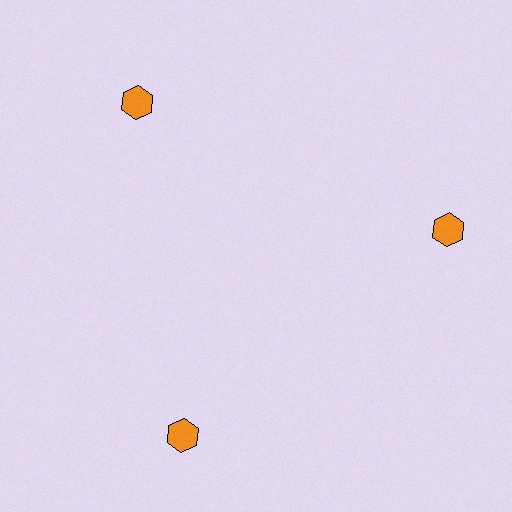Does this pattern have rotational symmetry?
Yes, this pattern has 3-fold rotational symmetry. It looks the same after rotating 120 degrees around the center.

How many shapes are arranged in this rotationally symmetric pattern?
There are 3 shapes, arranged in 3 groups of 1.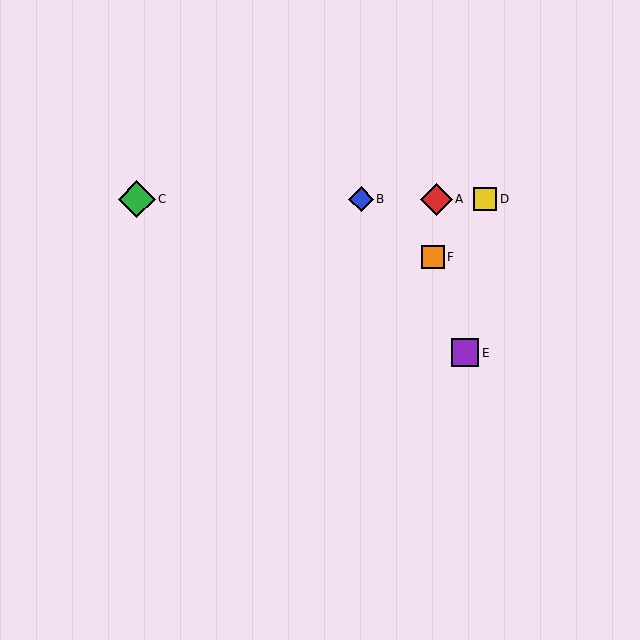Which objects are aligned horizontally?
Objects A, B, C, D are aligned horizontally.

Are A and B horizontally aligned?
Yes, both are at y≈199.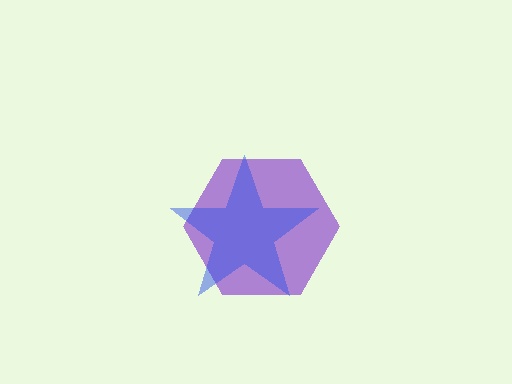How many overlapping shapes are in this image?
There are 2 overlapping shapes in the image.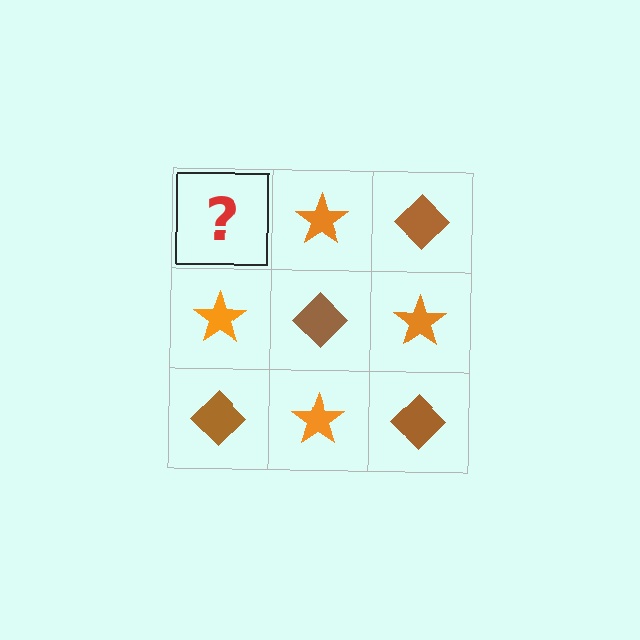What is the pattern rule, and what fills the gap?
The rule is that it alternates brown diamond and orange star in a checkerboard pattern. The gap should be filled with a brown diamond.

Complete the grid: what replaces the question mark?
The question mark should be replaced with a brown diamond.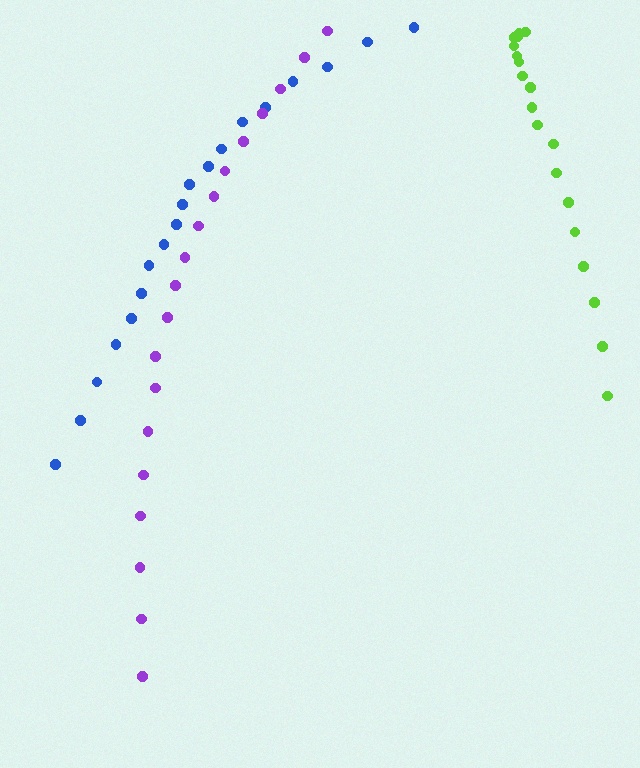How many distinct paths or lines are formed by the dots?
There are 3 distinct paths.